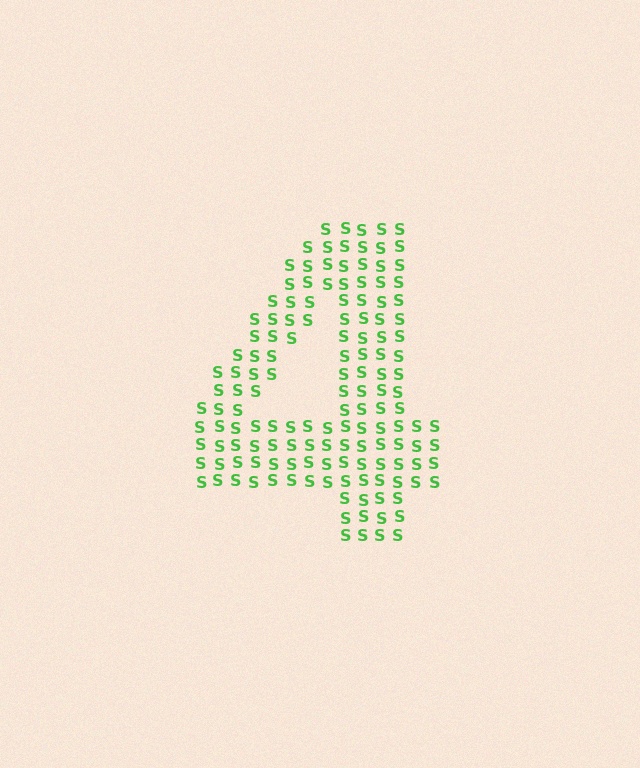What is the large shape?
The large shape is the digit 4.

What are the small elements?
The small elements are letter S's.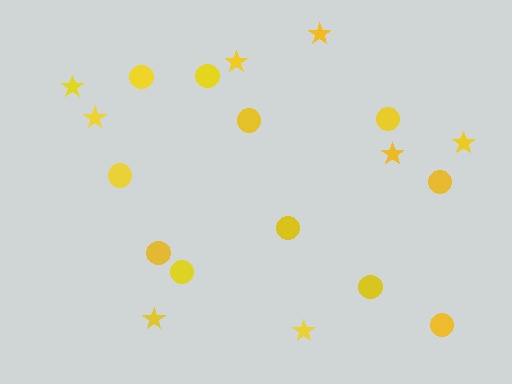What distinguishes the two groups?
There are 2 groups: one group of circles (11) and one group of stars (8).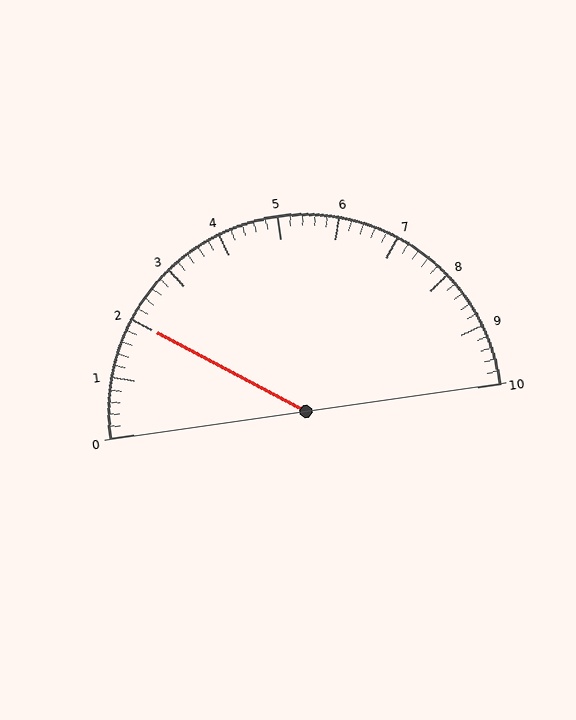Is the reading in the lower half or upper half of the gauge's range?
The reading is in the lower half of the range (0 to 10).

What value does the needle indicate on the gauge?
The needle indicates approximately 2.0.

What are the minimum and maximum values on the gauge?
The gauge ranges from 0 to 10.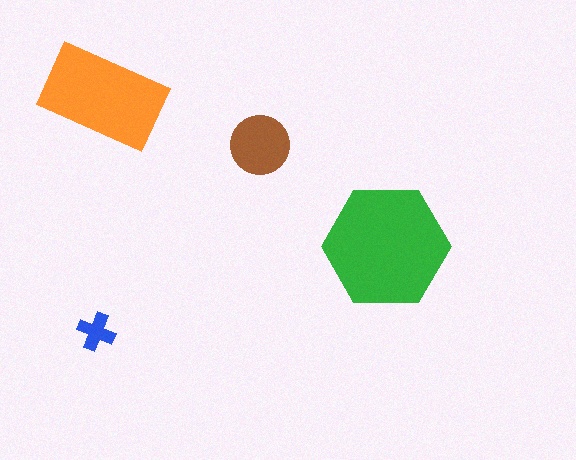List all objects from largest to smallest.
The green hexagon, the orange rectangle, the brown circle, the blue cross.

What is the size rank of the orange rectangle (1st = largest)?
2nd.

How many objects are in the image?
There are 4 objects in the image.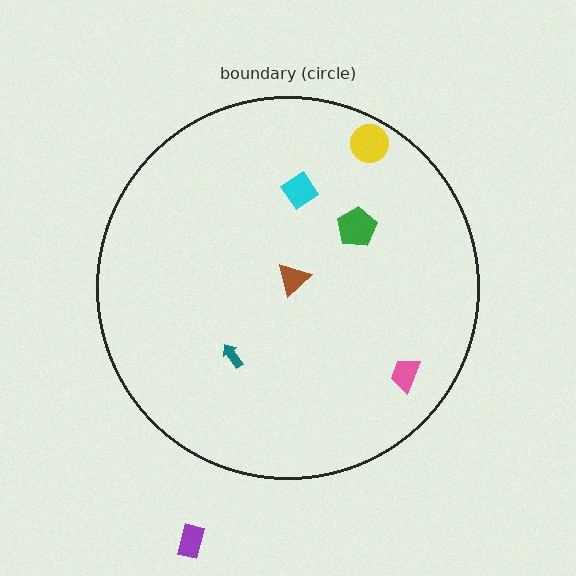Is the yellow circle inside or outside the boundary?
Inside.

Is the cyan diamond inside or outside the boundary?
Inside.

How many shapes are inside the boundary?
6 inside, 1 outside.